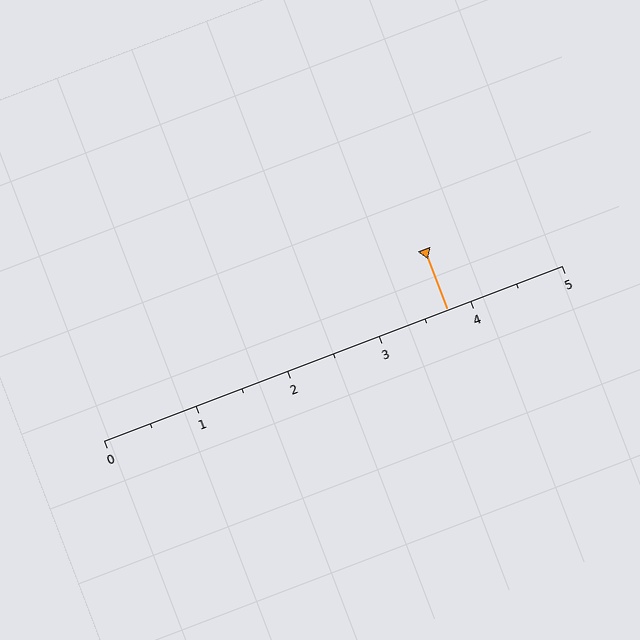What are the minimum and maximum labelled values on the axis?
The axis runs from 0 to 5.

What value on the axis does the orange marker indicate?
The marker indicates approximately 3.8.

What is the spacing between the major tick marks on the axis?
The major ticks are spaced 1 apart.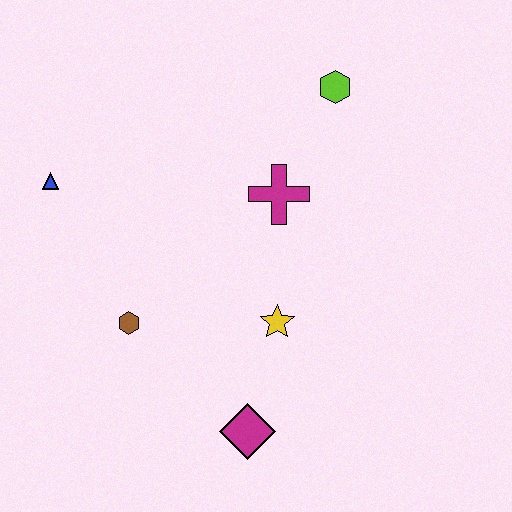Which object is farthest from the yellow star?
The blue triangle is farthest from the yellow star.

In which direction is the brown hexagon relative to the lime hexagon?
The brown hexagon is below the lime hexagon.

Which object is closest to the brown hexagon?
The yellow star is closest to the brown hexagon.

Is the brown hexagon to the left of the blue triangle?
No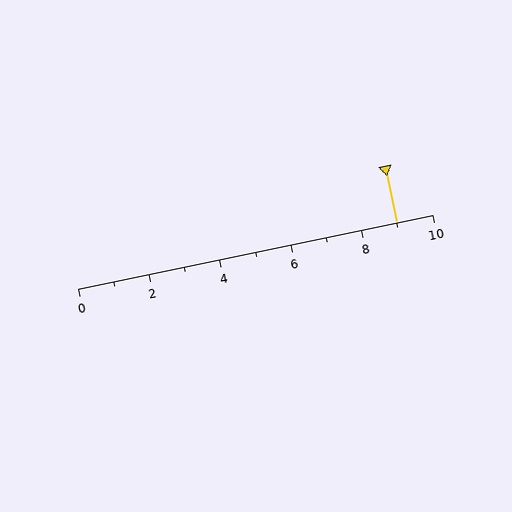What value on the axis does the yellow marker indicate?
The marker indicates approximately 9.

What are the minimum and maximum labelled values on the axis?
The axis runs from 0 to 10.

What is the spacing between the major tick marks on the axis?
The major ticks are spaced 2 apart.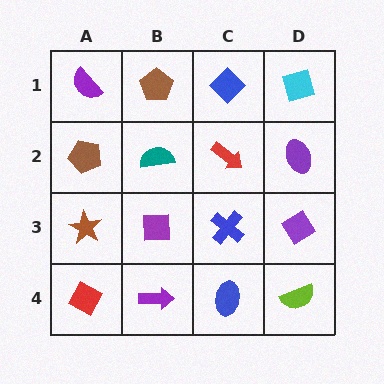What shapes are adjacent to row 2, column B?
A brown pentagon (row 1, column B), a purple square (row 3, column B), a brown pentagon (row 2, column A), a red arrow (row 2, column C).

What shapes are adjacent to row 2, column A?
A purple semicircle (row 1, column A), a brown star (row 3, column A), a teal semicircle (row 2, column B).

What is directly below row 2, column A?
A brown star.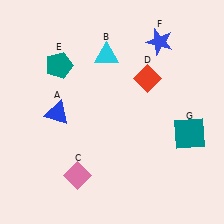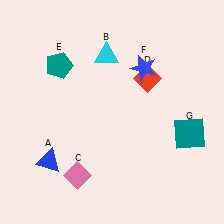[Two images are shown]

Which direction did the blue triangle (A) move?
The blue triangle (A) moved down.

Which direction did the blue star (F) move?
The blue star (F) moved down.